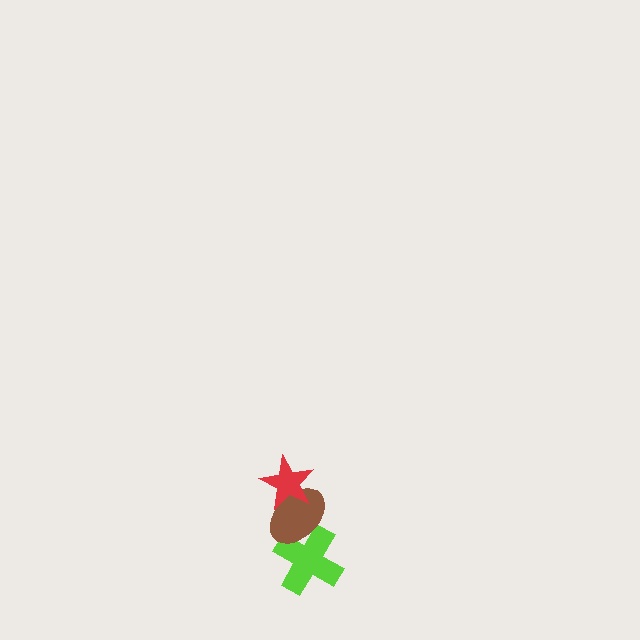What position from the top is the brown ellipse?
The brown ellipse is 2nd from the top.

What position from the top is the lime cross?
The lime cross is 3rd from the top.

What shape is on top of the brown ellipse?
The red star is on top of the brown ellipse.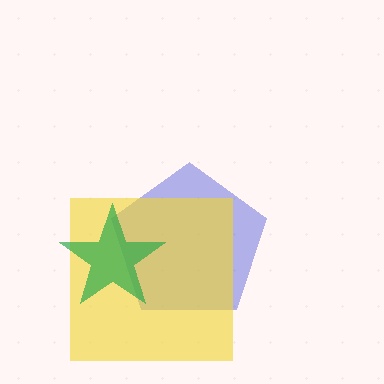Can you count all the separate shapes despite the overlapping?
Yes, there are 3 separate shapes.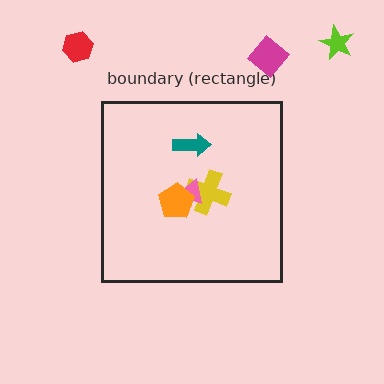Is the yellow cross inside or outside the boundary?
Inside.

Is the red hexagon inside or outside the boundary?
Outside.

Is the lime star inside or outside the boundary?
Outside.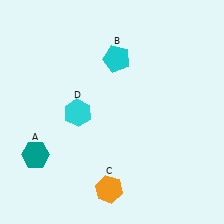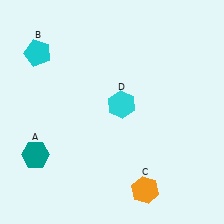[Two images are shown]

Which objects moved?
The objects that moved are: the cyan pentagon (B), the orange hexagon (C), the cyan hexagon (D).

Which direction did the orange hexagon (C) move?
The orange hexagon (C) moved right.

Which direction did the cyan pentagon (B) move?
The cyan pentagon (B) moved left.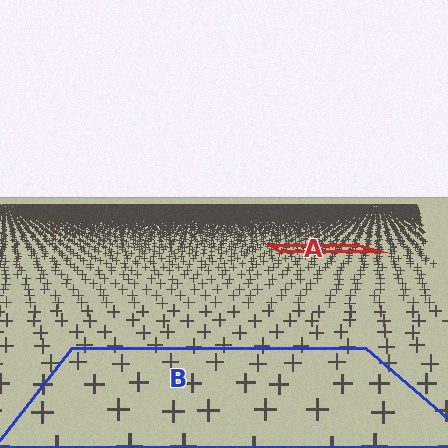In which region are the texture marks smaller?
The texture marks are smaller in region A, because it is farther away.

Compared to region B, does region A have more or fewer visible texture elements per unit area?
Region A has more texture elements per unit area — they are packed more densely because it is farther away.